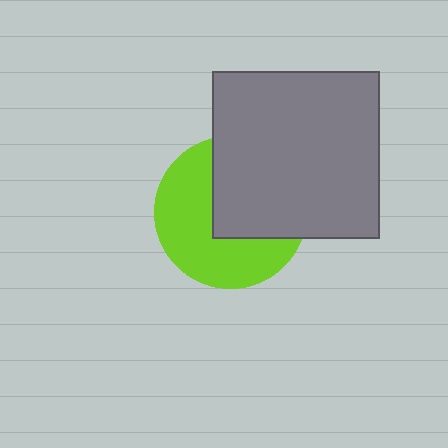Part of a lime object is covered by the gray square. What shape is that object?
It is a circle.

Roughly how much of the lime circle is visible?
About half of it is visible (roughly 53%).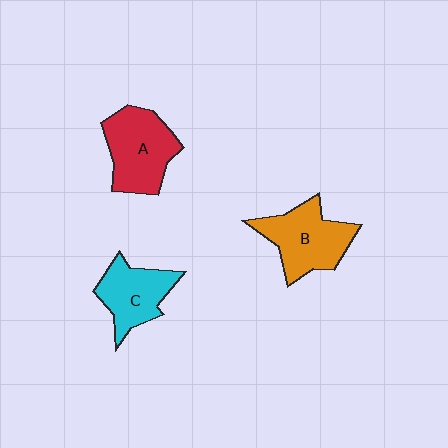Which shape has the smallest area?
Shape C (cyan).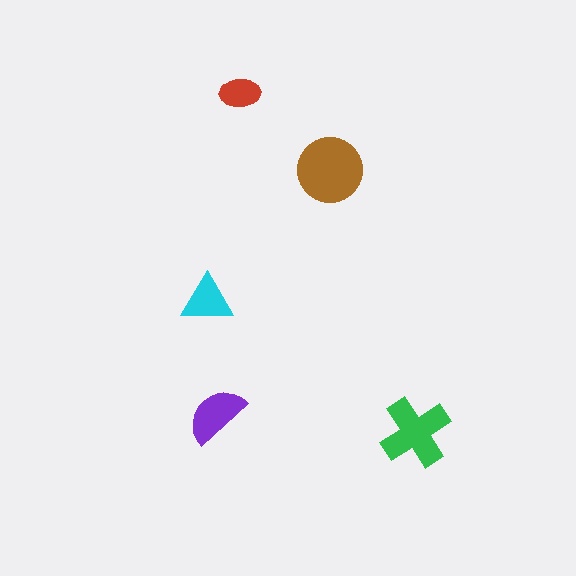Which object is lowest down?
The green cross is bottommost.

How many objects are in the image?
There are 5 objects in the image.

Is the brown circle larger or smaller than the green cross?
Larger.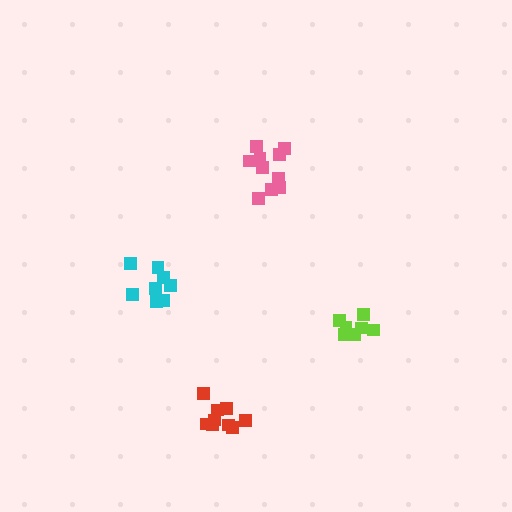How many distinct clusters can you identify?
There are 4 distinct clusters.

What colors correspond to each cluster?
The clusters are colored: pink, red, lime, cyan.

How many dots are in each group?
Group 1: 10 dots, Group 2: 9 dots, Group 3: 8 dots, Group 4: 8 dots (35 total).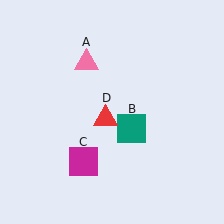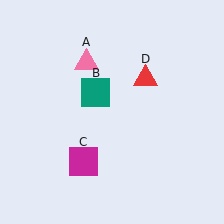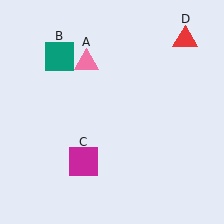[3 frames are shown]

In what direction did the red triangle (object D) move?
The red triangle (object D) moved up and to the right.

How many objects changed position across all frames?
2 objects changed position: teal square (object B), red triangle (object D).